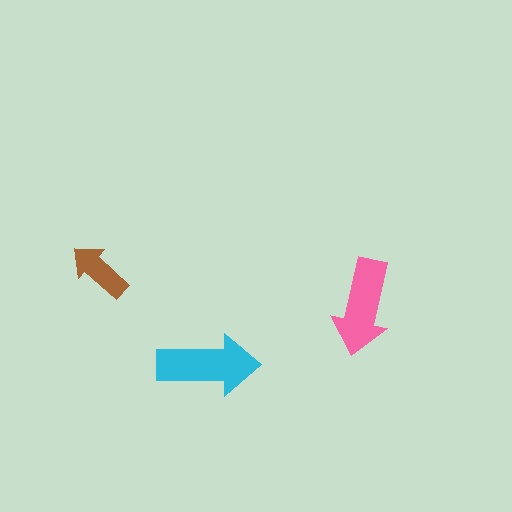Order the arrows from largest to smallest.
the cyan one, the pink one, the brown one.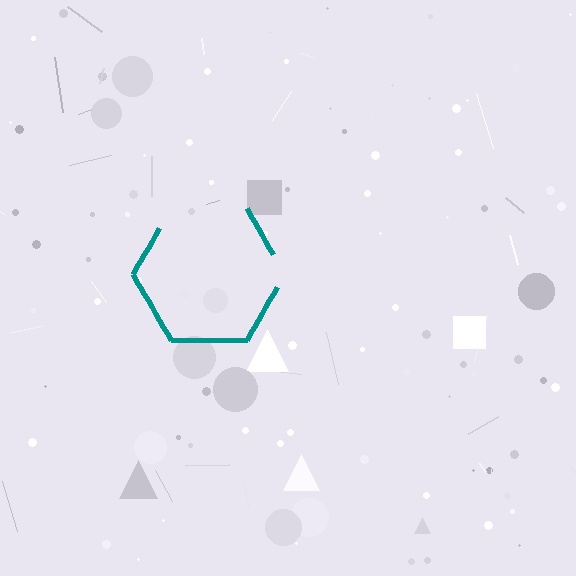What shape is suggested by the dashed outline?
The dashed outline suggests a hexagon.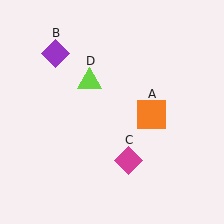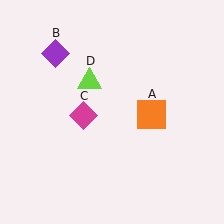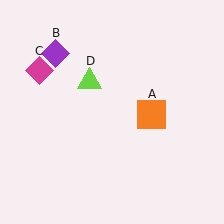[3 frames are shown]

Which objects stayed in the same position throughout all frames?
Orange square (object A) and purple diamond (object B) and lime triangle (object D) remained stationary.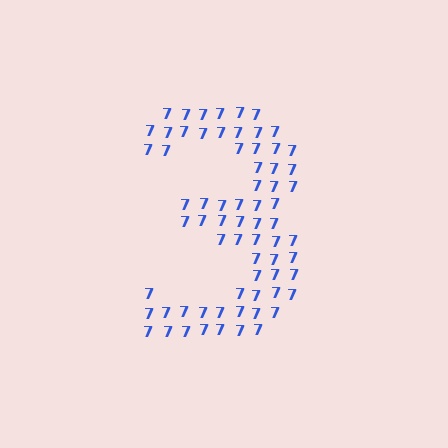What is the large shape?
The large shape is the digit 3.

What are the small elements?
The small elements are digit 7's.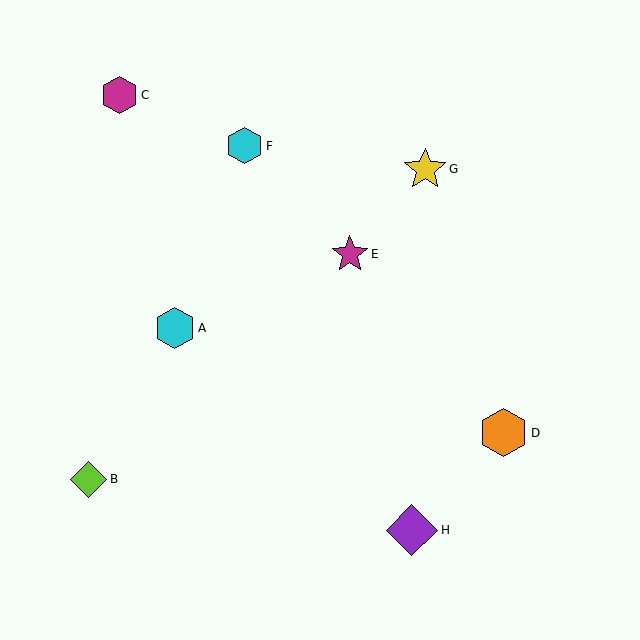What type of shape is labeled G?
Shape G is a yellow star.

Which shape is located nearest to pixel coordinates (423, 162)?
The yellow star (labeled G) at (425, 169) is nearest to that location.